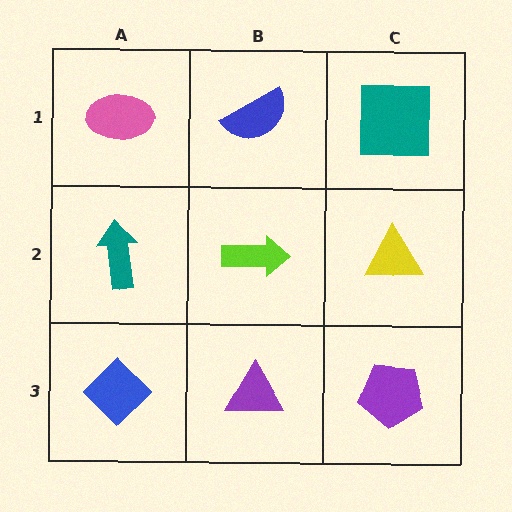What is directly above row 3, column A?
A teal arrow.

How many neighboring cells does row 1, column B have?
3.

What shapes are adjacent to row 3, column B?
A lime arrow (row 2, column B), a blue diamond (row 3, column A), a purple pentagon (row 3, column C).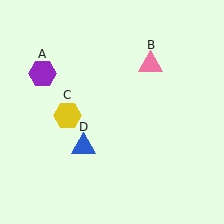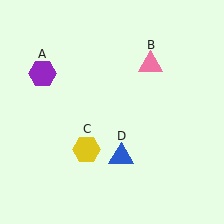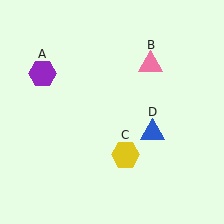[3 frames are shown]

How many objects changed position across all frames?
2 objects changed position: yellow hexagon (object C), blue triangle (object D).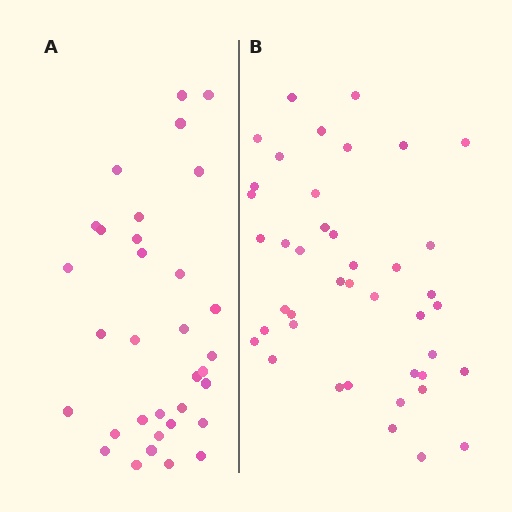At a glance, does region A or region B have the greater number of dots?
Region B (the right region) has more dots.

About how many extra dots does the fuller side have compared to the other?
Region B has roughly 8 or so more dots than region A.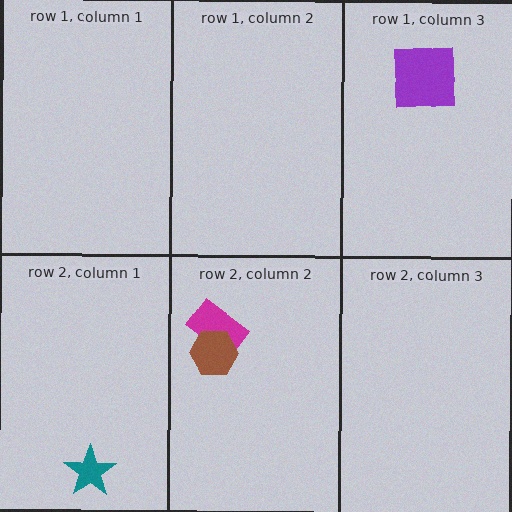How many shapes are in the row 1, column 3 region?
1.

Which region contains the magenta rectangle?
The row 2, column 2 region.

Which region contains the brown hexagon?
The row 2, column 2 region.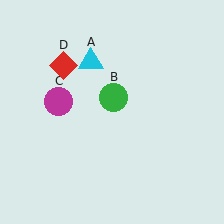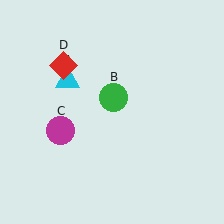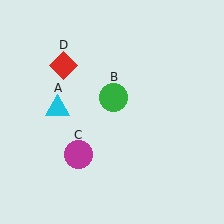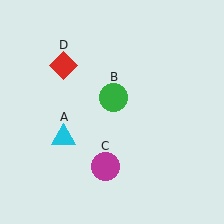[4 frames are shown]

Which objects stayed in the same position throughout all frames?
Green circle (object B) and red diamond (object D) remained stationary.